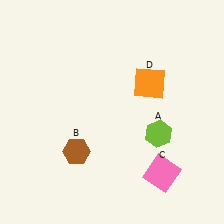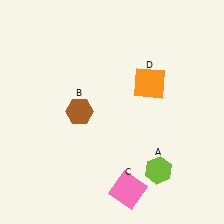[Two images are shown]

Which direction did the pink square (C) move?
The pink square (C) moved left.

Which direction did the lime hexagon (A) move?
The lime hexagon (A) moved down.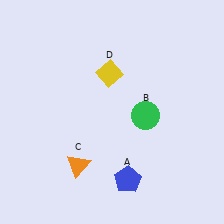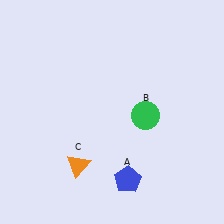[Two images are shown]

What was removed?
The yellow diamond (D) was removed in Image 2.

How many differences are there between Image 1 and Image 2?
There is 1 difference between the two images.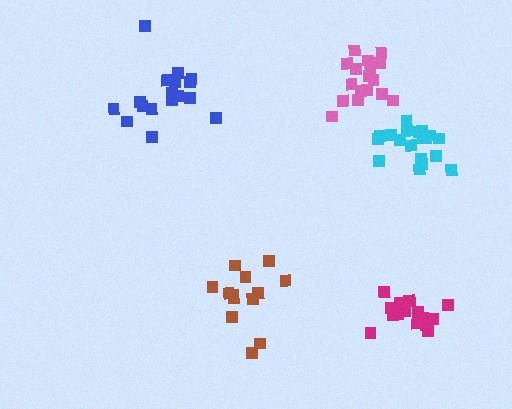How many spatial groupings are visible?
There are 5 spatial groupings.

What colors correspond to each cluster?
The clusters are colored: magenta, pink, brown, cyan, blue.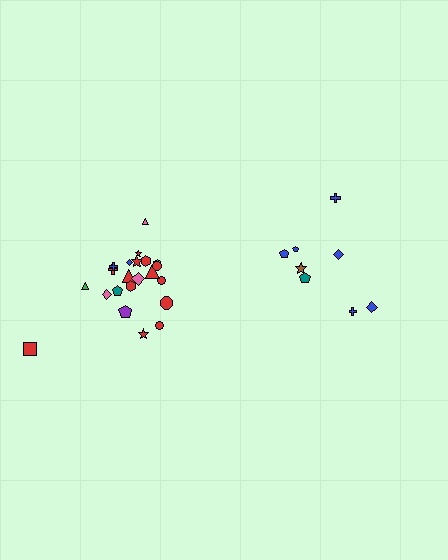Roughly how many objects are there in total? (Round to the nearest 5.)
Roughly 30 objects in total.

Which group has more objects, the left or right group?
The left group.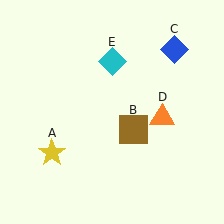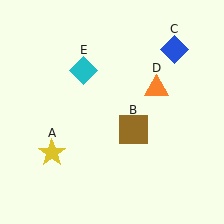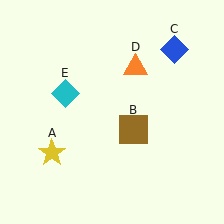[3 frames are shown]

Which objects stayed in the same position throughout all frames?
Yellow star (object A) and brown square (object B) and blue diamond (object C) remained stationary.